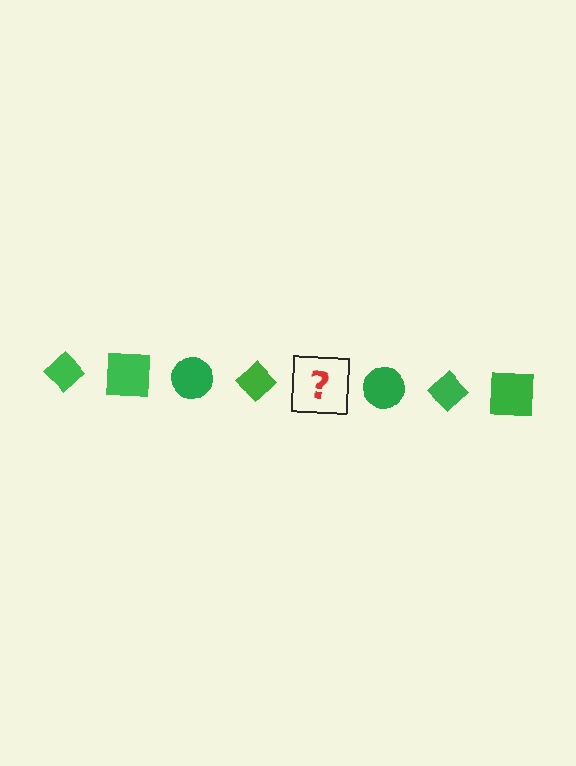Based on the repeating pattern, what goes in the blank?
The blank should be a green square.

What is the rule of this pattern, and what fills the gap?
The rule is that the pattern cycles through diamond, square, circle shapes in green. The gap should be filled with a green square.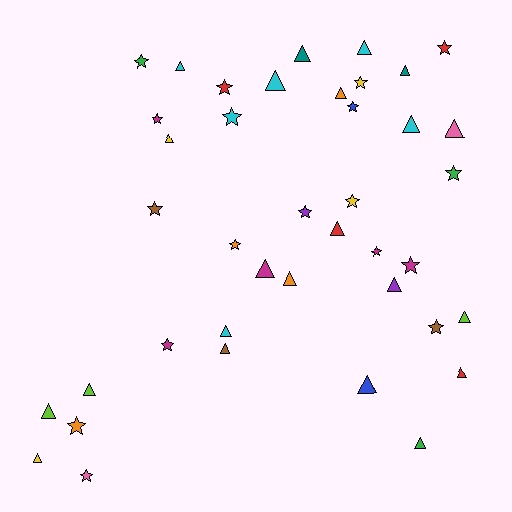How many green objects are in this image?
There are 3 green objects.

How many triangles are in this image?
There are 22 triangles.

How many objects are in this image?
There are 40 objects.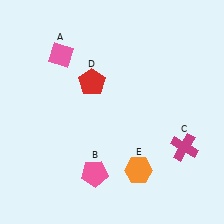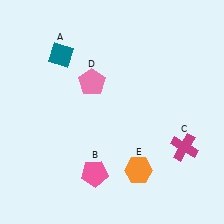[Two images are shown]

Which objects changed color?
A changed from pink to teal. D changed from red to pink.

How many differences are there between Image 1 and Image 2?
There are 2 differences between the two images.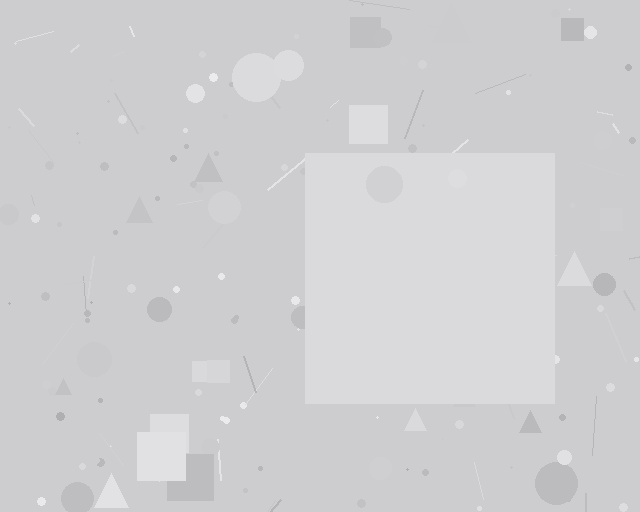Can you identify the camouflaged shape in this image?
The camouflaged shape is a square.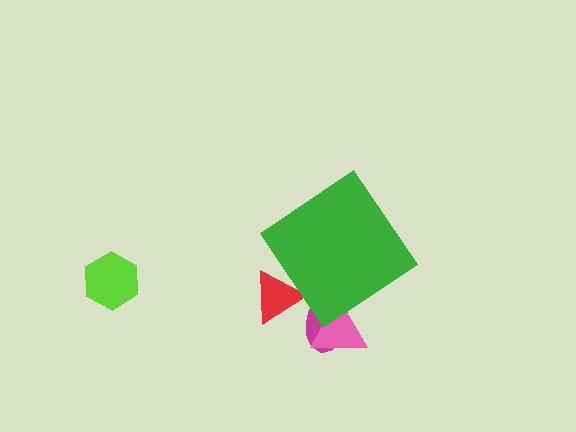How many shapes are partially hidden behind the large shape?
3 shapes are partially hidden.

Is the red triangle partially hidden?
Yes, the red triangle is partially hidden behind the green diamond.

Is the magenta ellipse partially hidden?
Yes, the magenta ellipse is partially hidden behind the green diamond.